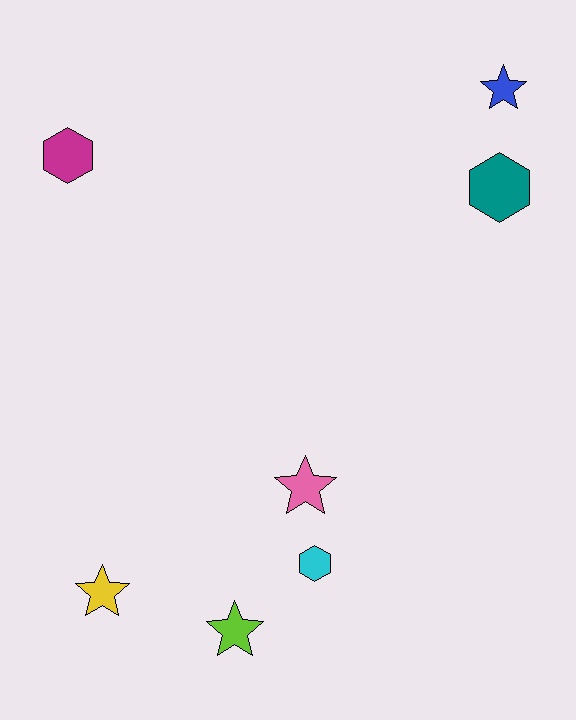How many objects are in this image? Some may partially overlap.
There are 7 objects.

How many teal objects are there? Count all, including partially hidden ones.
There is 1 teal object.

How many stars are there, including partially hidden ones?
There are 4 stars.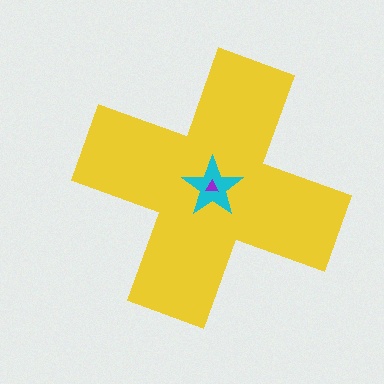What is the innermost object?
The purple triangle.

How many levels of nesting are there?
3.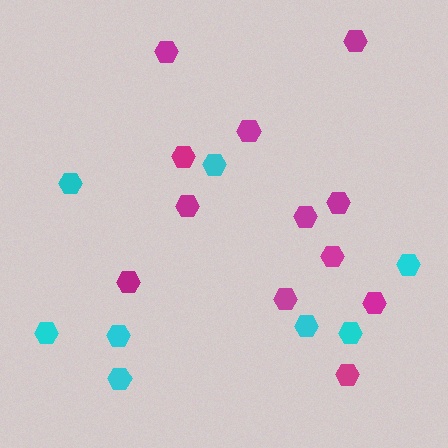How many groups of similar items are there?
There are 2 groups: one group of cyan hexagons (8) and one group of magenta hexagons (12).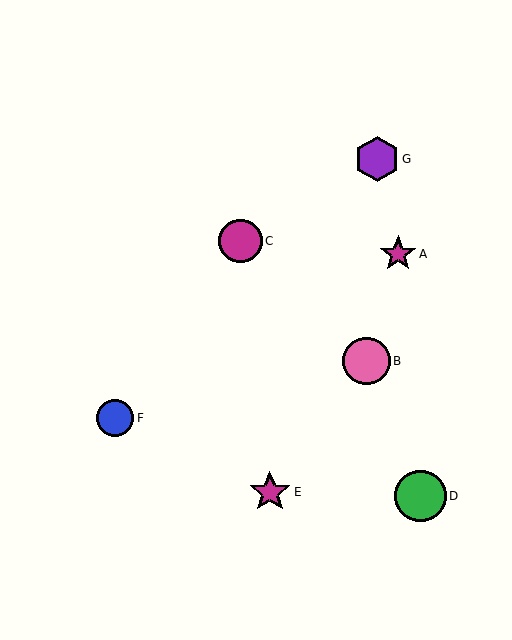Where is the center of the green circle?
The center of the green circle is at (420, 496).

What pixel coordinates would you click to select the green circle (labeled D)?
Click at (420, 496) to select the green circle D.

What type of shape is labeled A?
Shape A is a magenta star.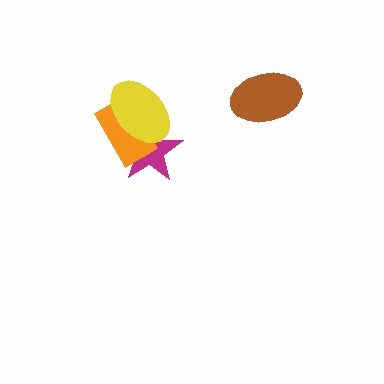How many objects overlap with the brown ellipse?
0 objects overlap with the brown ellipse.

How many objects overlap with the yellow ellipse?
2 objects overlap with the yellow ellipse.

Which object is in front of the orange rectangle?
The yellow ellipse is in front of the orange rectangle.